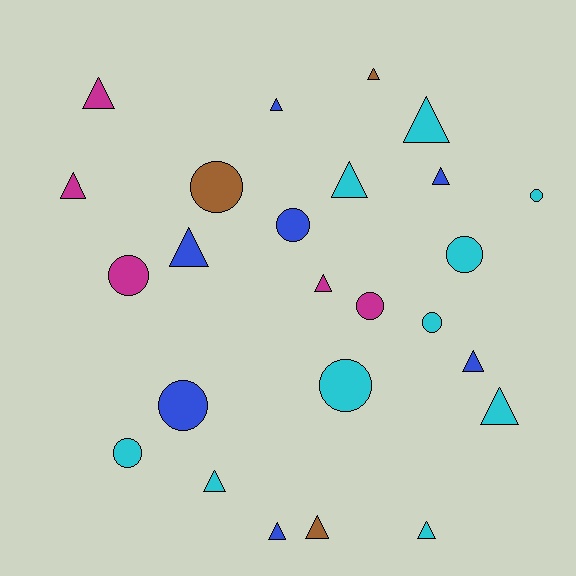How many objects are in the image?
There are 25 objects.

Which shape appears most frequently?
Triangle, with 15 objects.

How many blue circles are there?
There are 2 blue circles.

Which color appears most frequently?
Cyan, with 10 objects.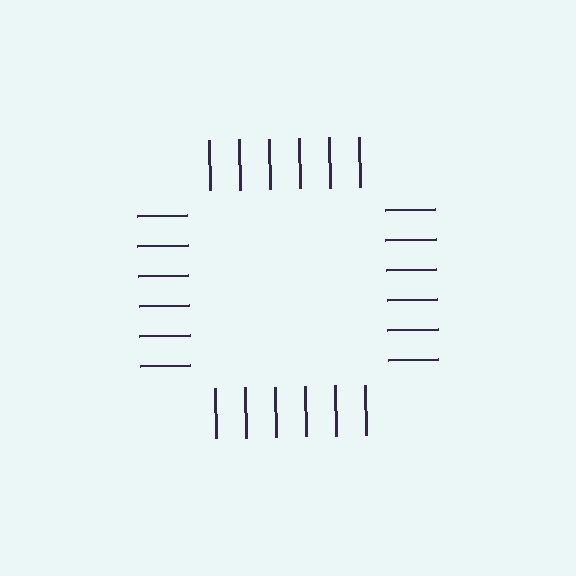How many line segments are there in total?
24 — 6 along each of the 4 edges.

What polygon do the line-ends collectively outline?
An illusory square — the line segments terminate on its edges but no continuous stroke is drawn.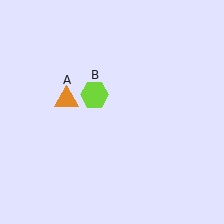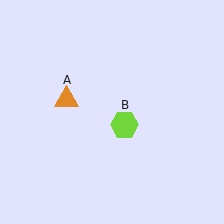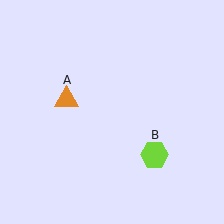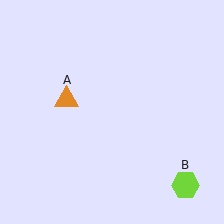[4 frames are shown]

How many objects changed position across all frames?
1 object changed position: lime hexagon (object B).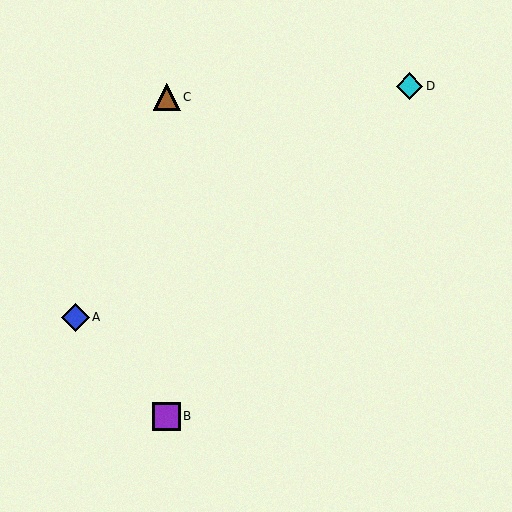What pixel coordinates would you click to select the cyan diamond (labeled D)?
Click at (410, 86) to select the cyan diamond D.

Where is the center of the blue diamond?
The center of the blue diamond is at (76, 317).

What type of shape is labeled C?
Shape C is a brown triangle.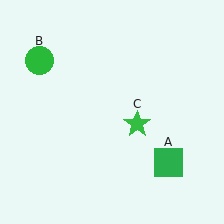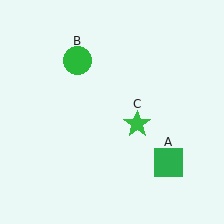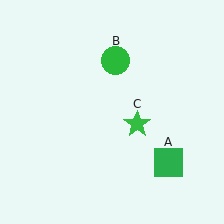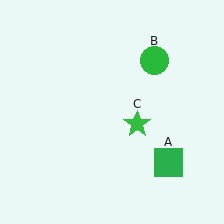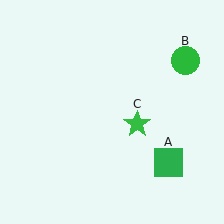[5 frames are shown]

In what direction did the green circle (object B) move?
The green circle (object B) moved right.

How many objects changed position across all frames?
1 object changed position: green circle (object B).